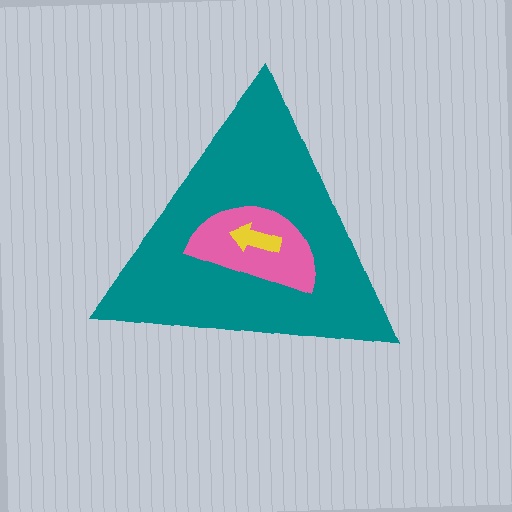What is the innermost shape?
The yellow arrow.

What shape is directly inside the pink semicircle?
The yellow arrow.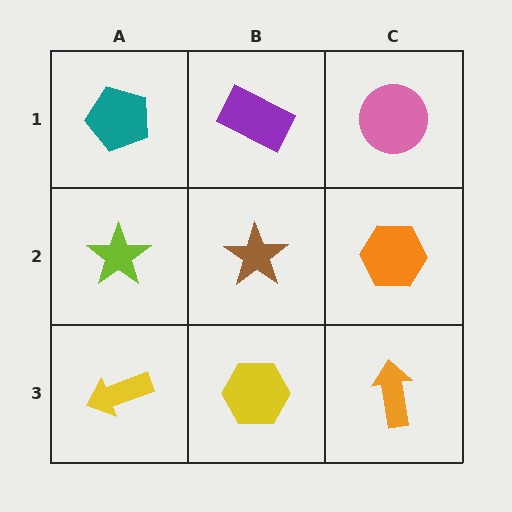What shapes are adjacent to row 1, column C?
An orange hexagon (row 2, column C), a purple rectangle (row 1, column B).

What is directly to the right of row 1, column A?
A purple rectangle.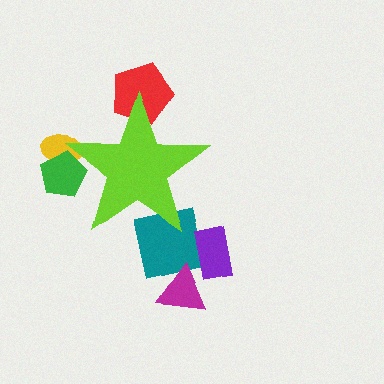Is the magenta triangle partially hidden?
No, the magenta triangle is fully visible.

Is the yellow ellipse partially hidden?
Yes, the yellow ellipse is partially hidden behind the lime star.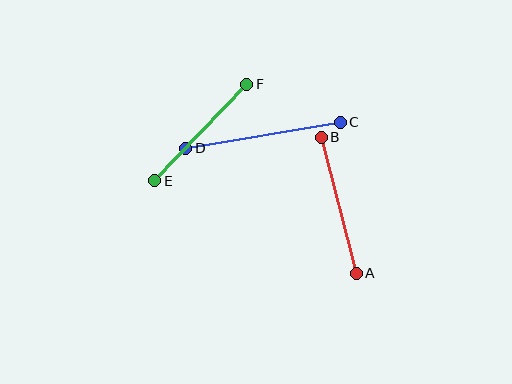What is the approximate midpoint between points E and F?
The midpoint is at approximately (201, 132) pixels.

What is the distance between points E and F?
The distance is approximately 133 pixels.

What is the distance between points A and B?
The distance is approximately 141 pixels.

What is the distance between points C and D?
The distance is approximately 157 pixels.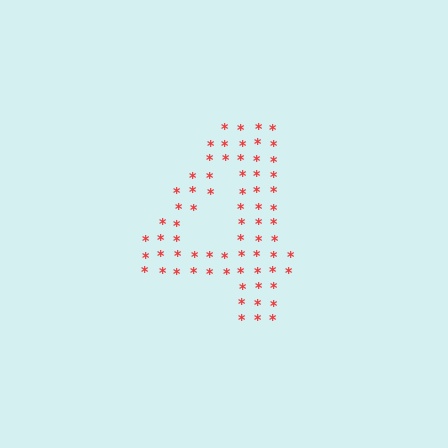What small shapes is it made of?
It is made of small asterisks.